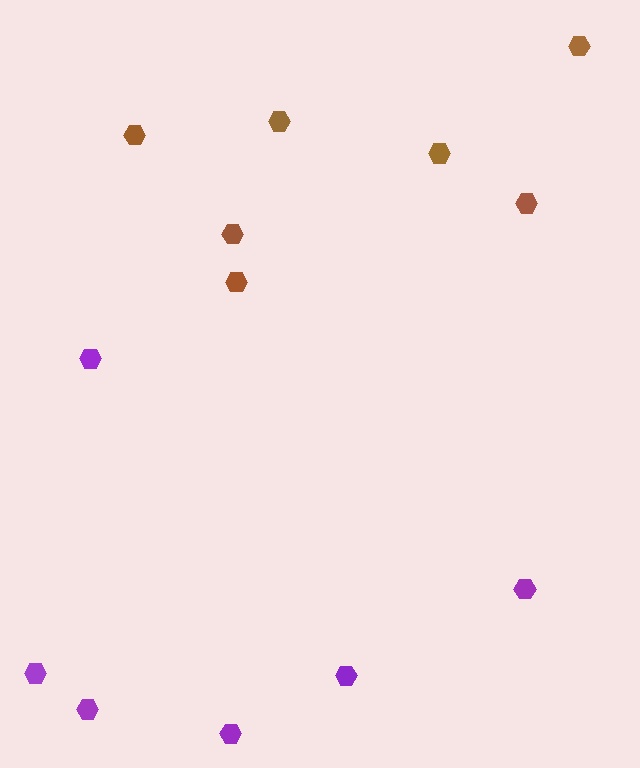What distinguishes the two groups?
There are 2 groups: one group of purple hexagons (6) and one group of brown hexagons (7).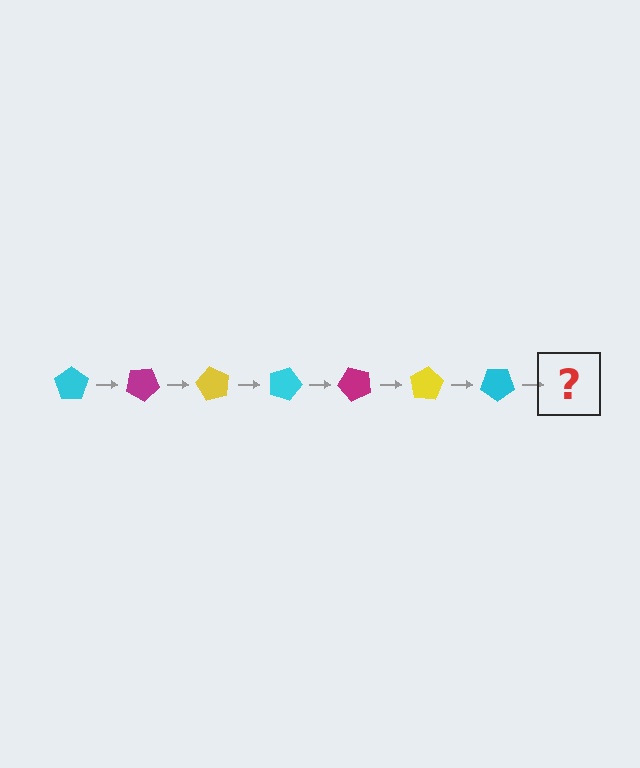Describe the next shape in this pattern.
It should be a magenta pentagon, rotated 210 degrees from the start.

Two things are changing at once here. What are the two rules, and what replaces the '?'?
The two rules are that it rotates 30 degrees each step and the color cycles through cyan, magenta, and yellow. The '?' should be a magenta pentagon, rotated 210 degrees from the start.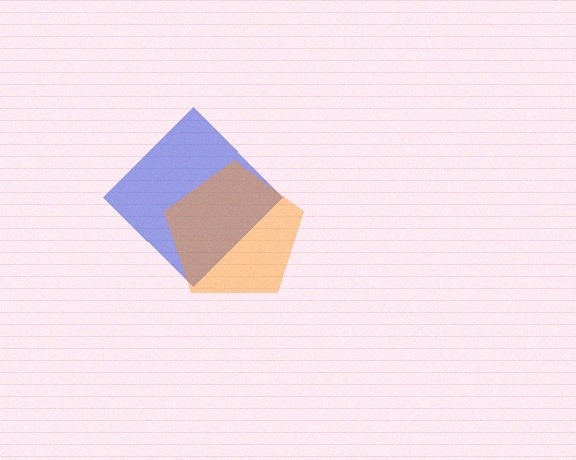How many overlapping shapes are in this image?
There are 2 overlapping shapes in the image.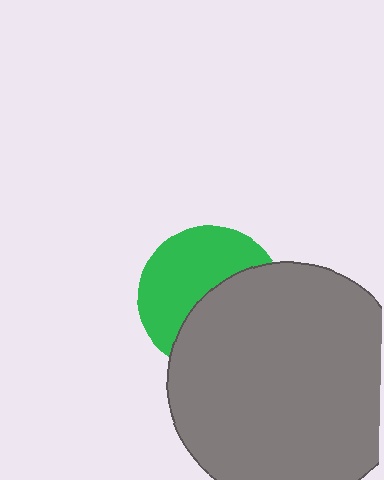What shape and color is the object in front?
The object in front is a gray circle.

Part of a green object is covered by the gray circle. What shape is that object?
It is a circle.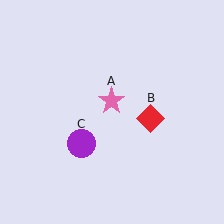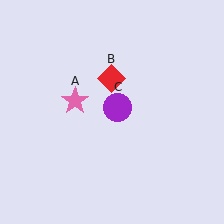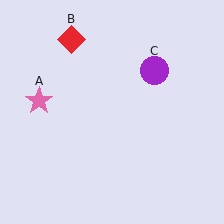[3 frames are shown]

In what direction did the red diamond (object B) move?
The red diamond (object B) moved up and to the left.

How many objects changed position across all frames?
3 objects changed position: pink star (object A), red diamond (object B), purple circle (object C).